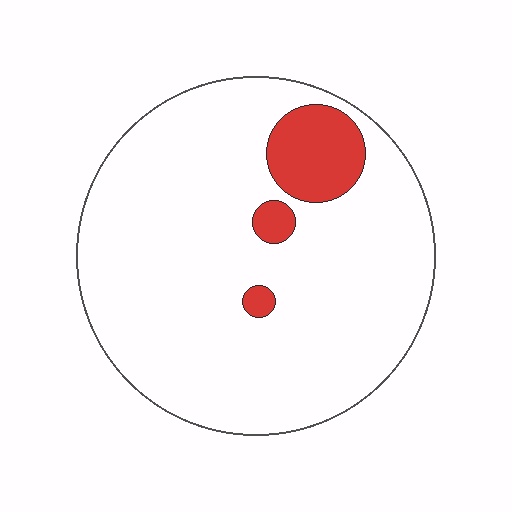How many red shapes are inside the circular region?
3.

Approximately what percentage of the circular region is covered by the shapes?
Approximately 10%.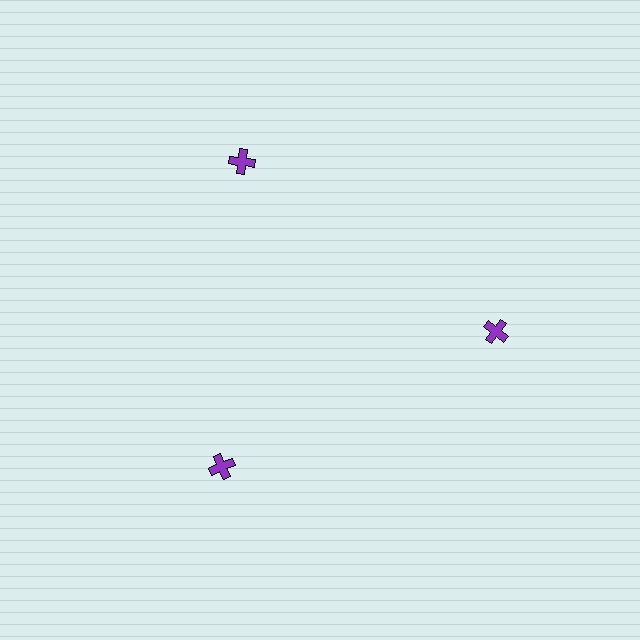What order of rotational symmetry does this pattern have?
This pattern has 3-fold rotational symmetry.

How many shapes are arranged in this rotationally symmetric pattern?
There are 3 shapes, arranged in 3 groups of 1.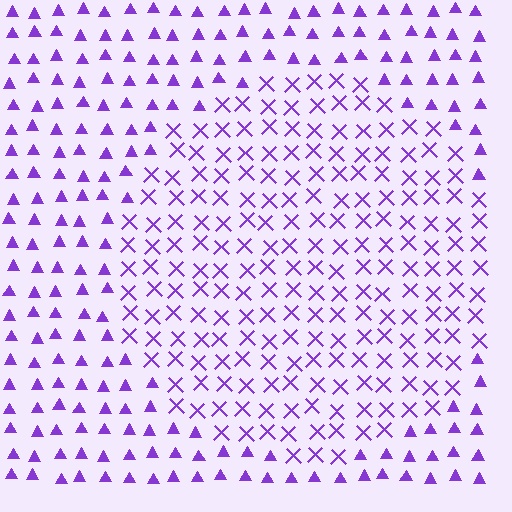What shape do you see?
I see a circle.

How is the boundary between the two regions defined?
The boundary is defined by a change in element shape: X marks inside vs. triangles outside. All elements share the same color and spacing.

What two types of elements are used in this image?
The image uses X marks inside the circle region and triangles outside it.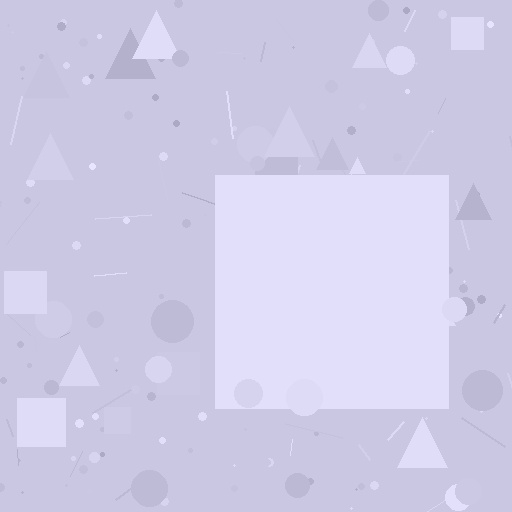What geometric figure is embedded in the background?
A square is embedded in the background.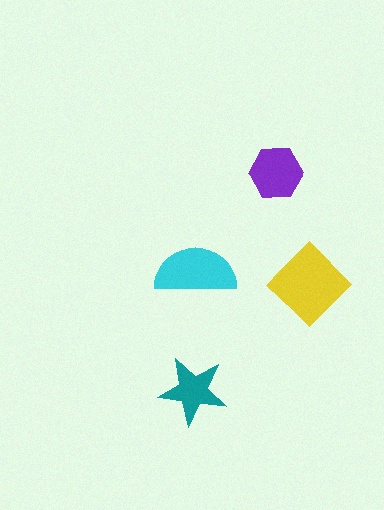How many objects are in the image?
There are 4 objects in the image.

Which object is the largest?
The yellow diamond.